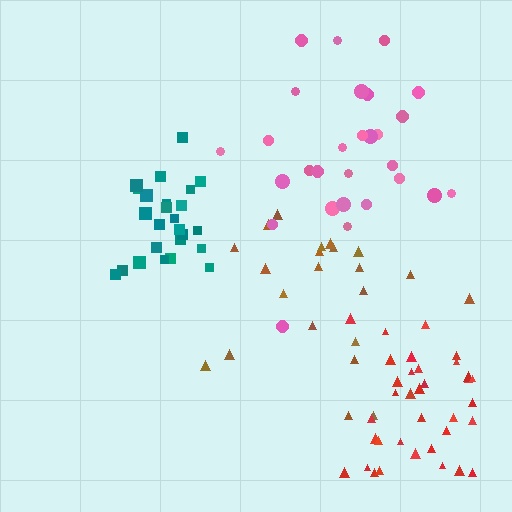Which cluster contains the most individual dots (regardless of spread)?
Red (35).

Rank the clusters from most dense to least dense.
teal, red, brown, pink.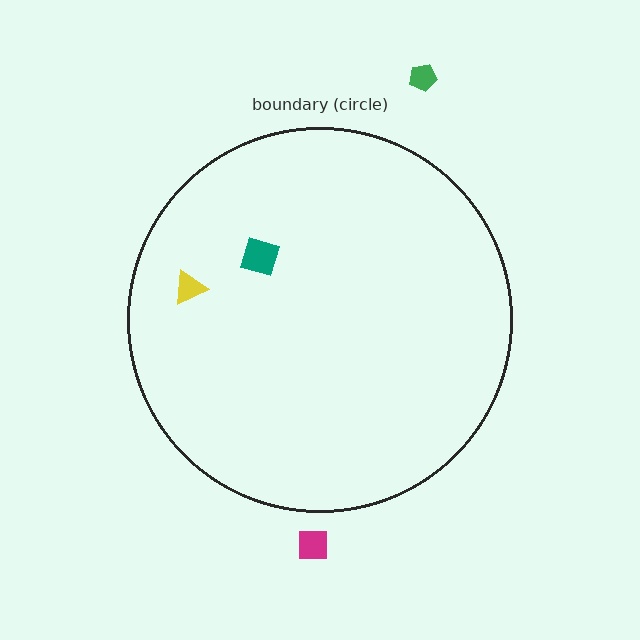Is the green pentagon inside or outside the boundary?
Outside.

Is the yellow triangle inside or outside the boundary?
Inside.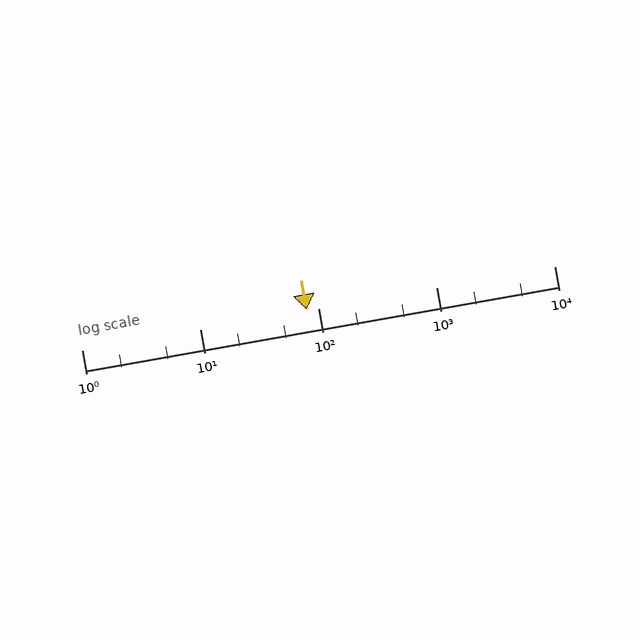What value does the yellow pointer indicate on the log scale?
The pointer indicates approximately 80.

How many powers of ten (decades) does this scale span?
The scale spans 4 decades, from 1 to 10000.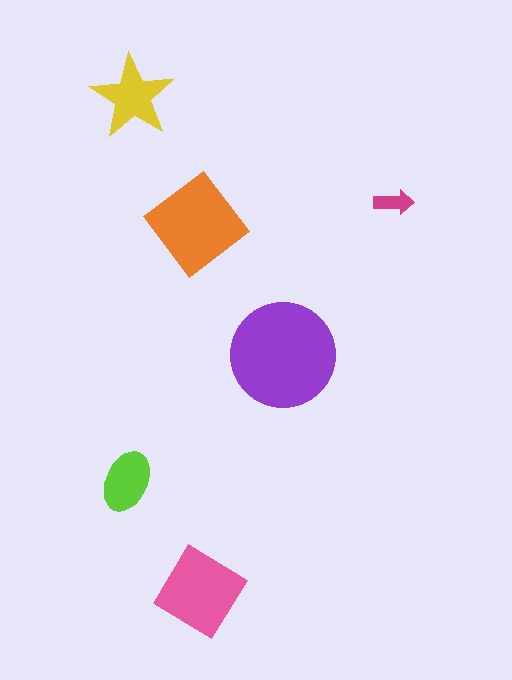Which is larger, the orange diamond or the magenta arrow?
The orange diamond.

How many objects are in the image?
There are 6 objects in the image.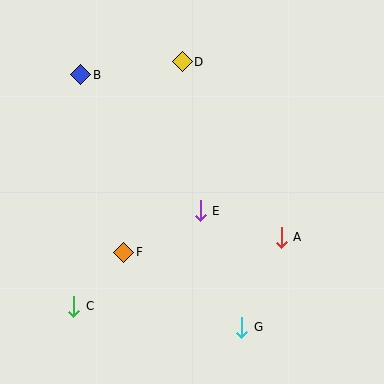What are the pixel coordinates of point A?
Point A is at (281, 237).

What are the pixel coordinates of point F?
Point F is at (124, 252).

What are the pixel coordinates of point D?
Point D is at (182, 62).